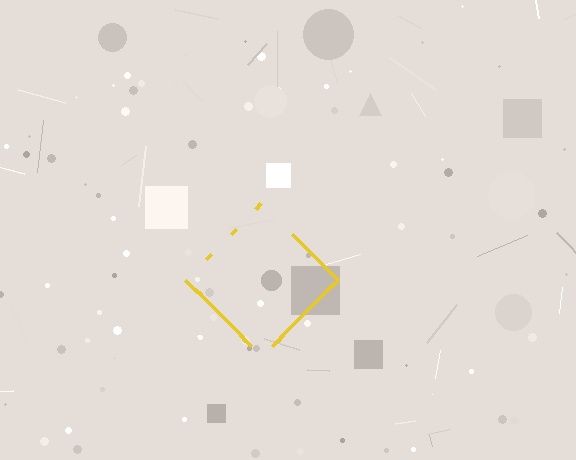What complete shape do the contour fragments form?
The contour fragments form a diamond.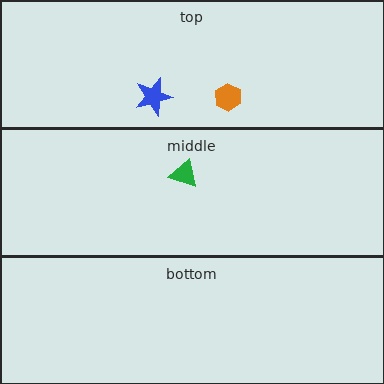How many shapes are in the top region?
2.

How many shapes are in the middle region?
1.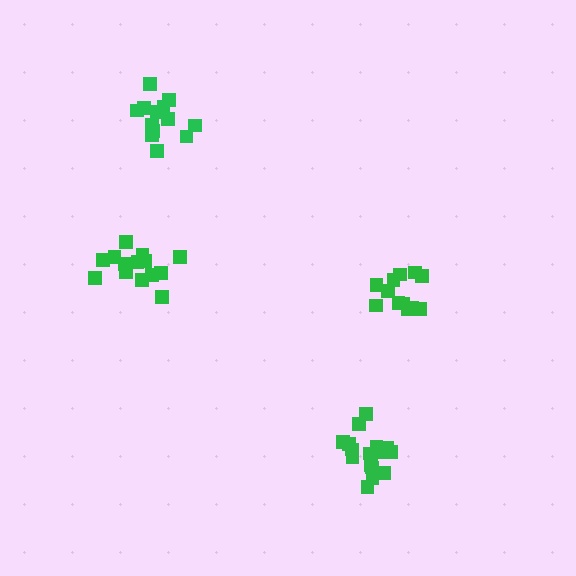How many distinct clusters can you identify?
There are 4 distinct clusters.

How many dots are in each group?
Group 1: 13 dots, Group 2: 16 dots, Group 3: 12 dots, Group 4: 14 dots (55 total).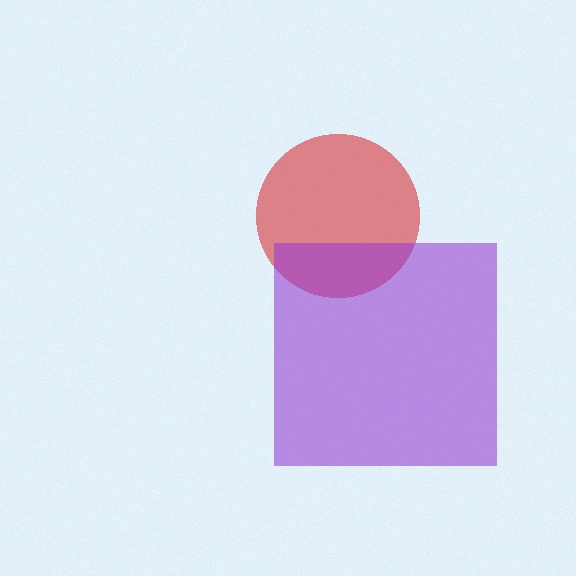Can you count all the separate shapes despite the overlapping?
Yes, there are 2 separate shapes.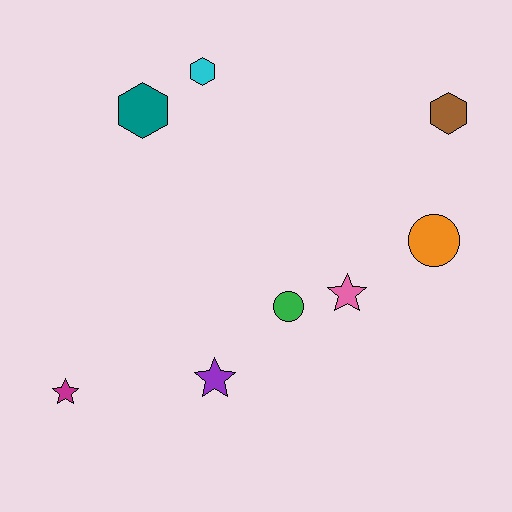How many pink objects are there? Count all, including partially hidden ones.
There is 1 pink object.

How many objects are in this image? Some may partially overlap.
There are 8 objects.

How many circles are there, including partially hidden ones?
There are 2 circles.